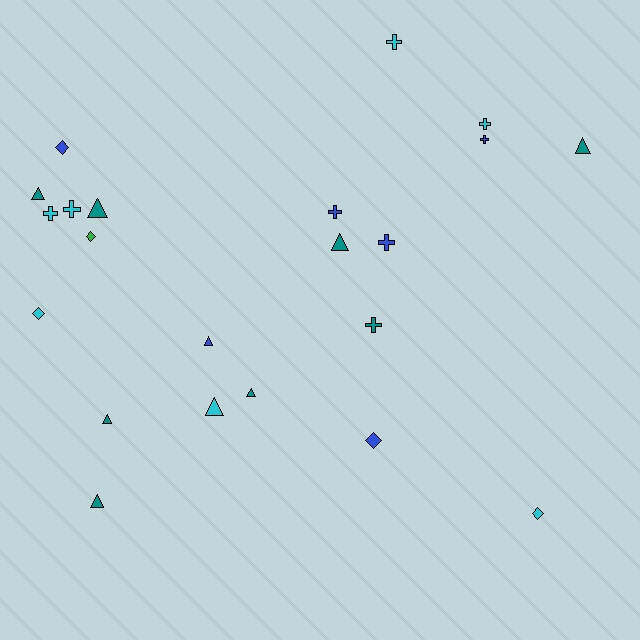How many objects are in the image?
There are 22 objects.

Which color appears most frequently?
Teal, with 8 objects.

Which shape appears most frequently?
Triangle, with 9 objects.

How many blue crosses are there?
There are 3 blue crosses.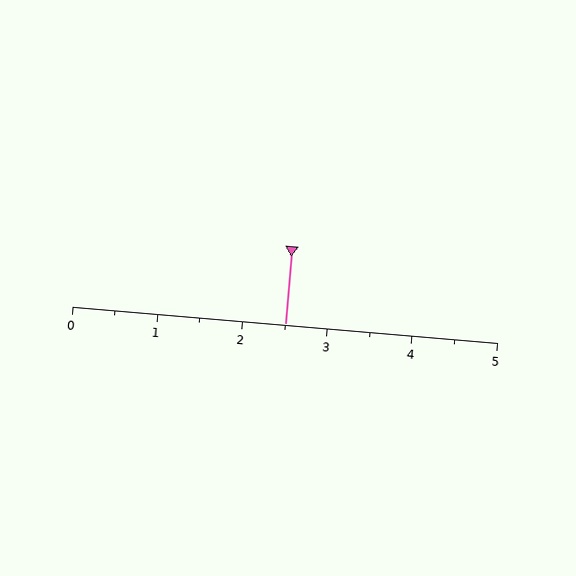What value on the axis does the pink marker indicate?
The marker indicates approximately 2.5.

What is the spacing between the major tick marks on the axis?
The major ticks are spaced 1 apart.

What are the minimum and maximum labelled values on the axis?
The axis runs from 0 to 5.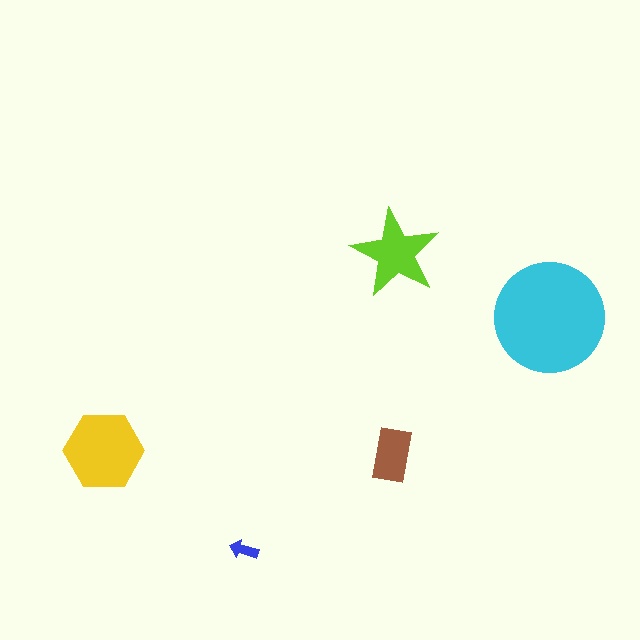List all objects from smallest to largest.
The blue arrow, the brown rectangle, the lime star, the yellow hexagon, the cyan circle.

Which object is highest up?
The lime star is topmost.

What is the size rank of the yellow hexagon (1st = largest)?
2nd.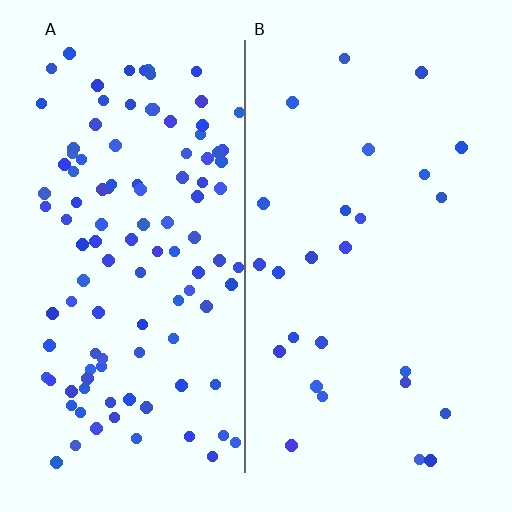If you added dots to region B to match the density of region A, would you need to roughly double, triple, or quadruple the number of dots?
Approximately quadruple.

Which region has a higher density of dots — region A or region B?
A (the left).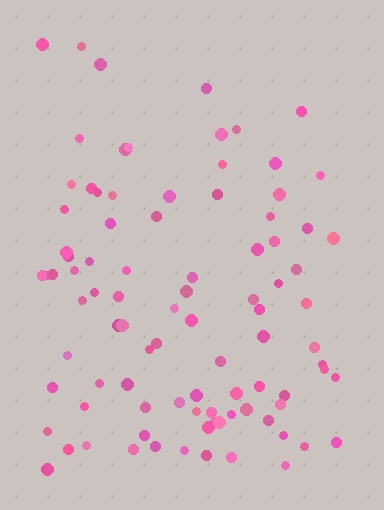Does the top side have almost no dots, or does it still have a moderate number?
Still a moderate number, just noticeably fewer than the bottom.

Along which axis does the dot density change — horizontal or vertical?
Vertical.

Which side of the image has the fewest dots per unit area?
The top.